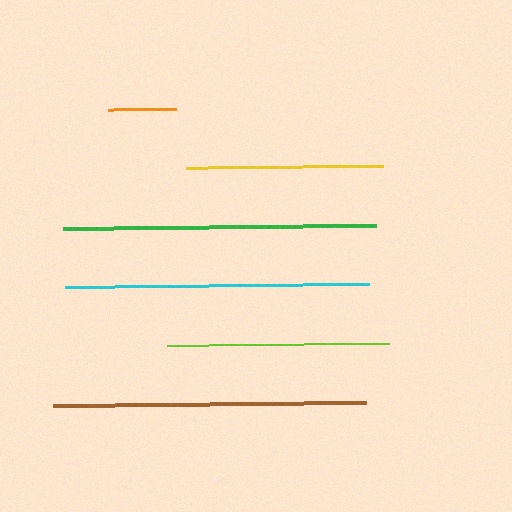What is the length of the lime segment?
The lime segment is approximately 222 pixels long.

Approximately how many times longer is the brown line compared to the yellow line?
The brown line is approximately 1.6 times the length of the yellow line.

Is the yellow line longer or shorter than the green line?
The green line is longer than the yellow line.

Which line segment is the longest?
The green line is the longest at approximately 313 pixels.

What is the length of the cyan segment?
The cyan segment is approximately 305 pixels long.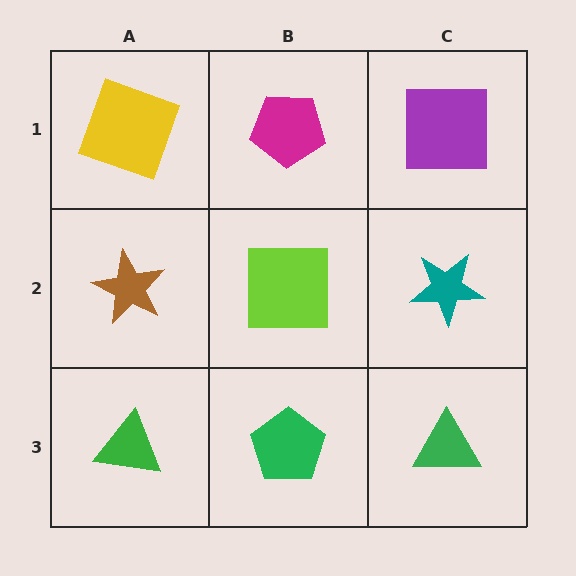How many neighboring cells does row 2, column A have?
3.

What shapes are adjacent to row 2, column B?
A magenta pentagon (row 1, column B), a green pentagon (row 3, column B), a brown star (row 2, column A), a teal star (row 2, column C).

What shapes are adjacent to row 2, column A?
A yellow square (row 1, column A), a green triangle (row 3, column A), a lime square (row 2, column B).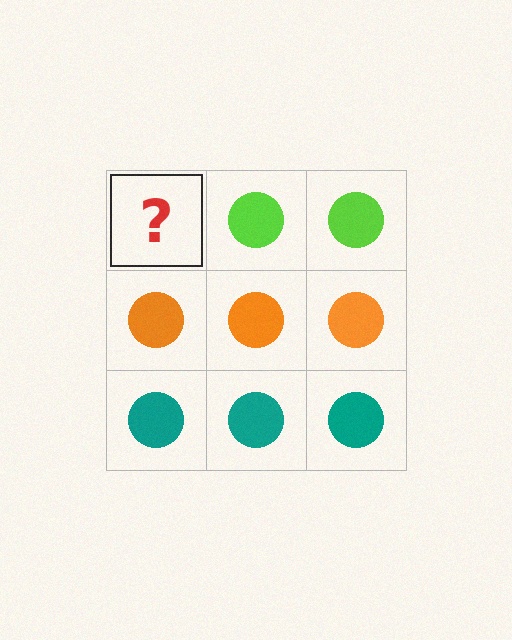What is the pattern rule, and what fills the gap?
The rule is that each row has a consistent color. The gap should be filled with a lime circle.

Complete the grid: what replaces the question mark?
The question mark should be replaced with a lime circle.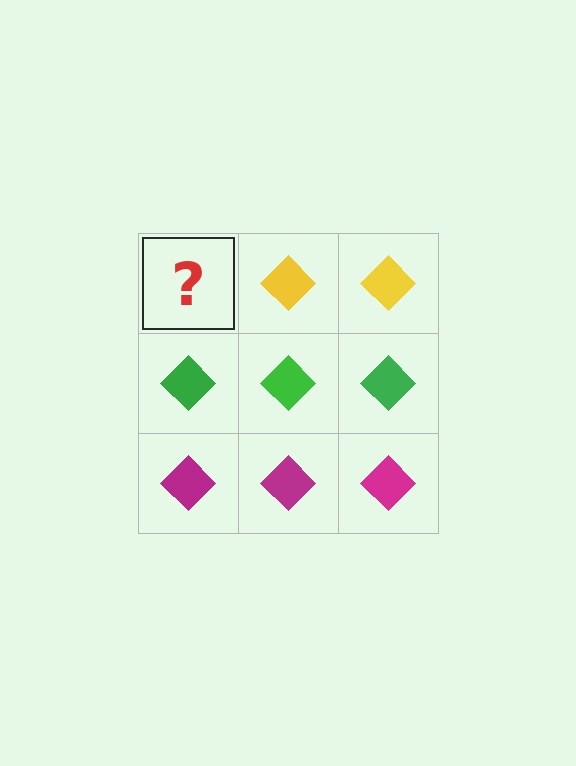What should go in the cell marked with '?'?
The missing cell should contain a yellow diamond.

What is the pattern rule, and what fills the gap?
The rule is that each row has a consistent color. The gap should be filled with a yellow diamond.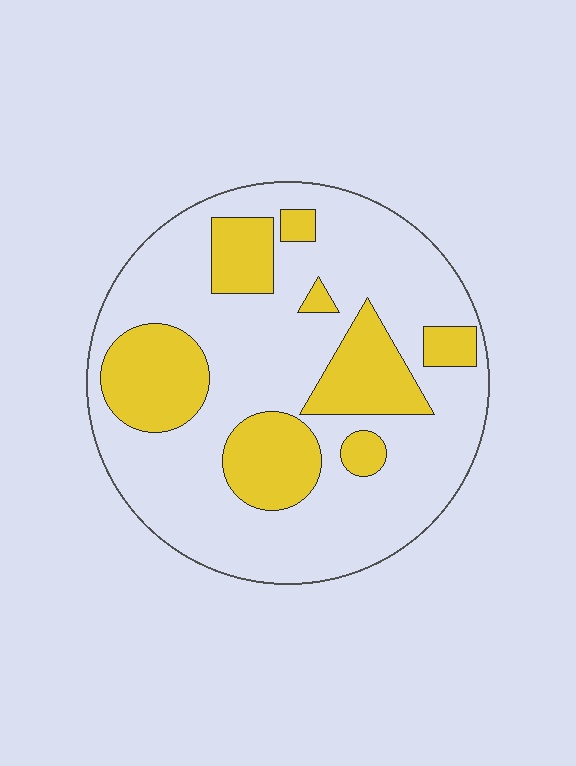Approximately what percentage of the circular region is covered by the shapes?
Approximately 30%.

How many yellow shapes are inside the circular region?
8.